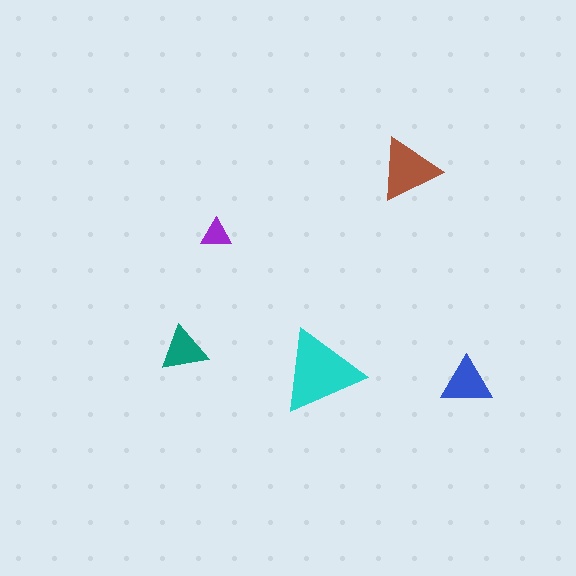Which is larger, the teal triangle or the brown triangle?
The brown one.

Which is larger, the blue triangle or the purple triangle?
The blue one.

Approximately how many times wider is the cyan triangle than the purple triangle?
About 2.5 times wider.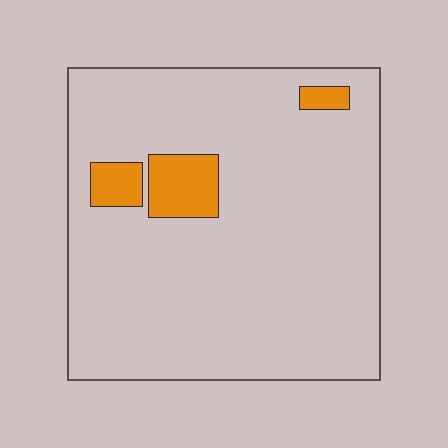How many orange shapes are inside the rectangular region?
3.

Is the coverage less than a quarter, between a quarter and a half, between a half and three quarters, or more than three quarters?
Less than a quarter.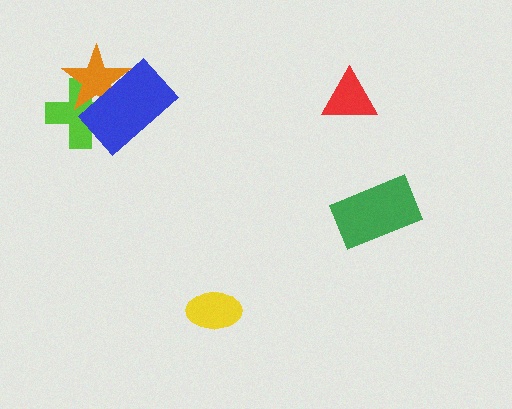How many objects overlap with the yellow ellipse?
0 objects overlap with the yellow ellipse.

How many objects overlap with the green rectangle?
0 objects overlap with the green rectangle.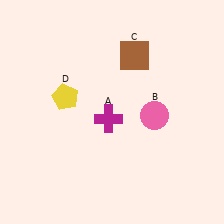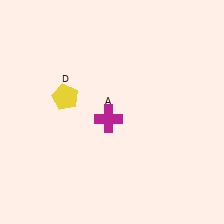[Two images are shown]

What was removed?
The pink circle (B), the brown square (C) were removed in Image 2.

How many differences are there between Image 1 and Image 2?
There are 2 differences between the two images.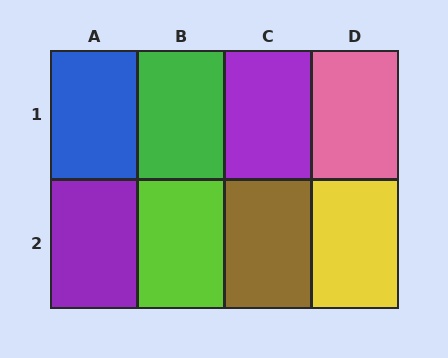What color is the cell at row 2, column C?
Brown.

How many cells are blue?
1 cell is blue.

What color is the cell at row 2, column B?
Lime.